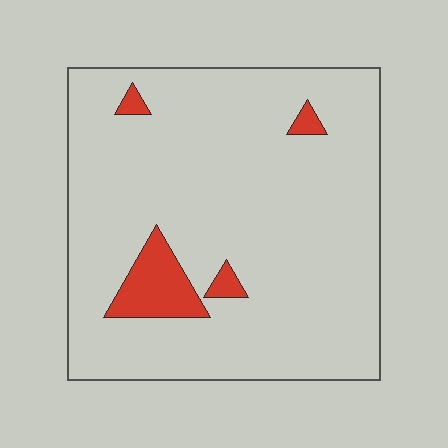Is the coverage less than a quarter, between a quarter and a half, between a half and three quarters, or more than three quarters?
Less than a quarter.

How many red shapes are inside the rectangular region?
4.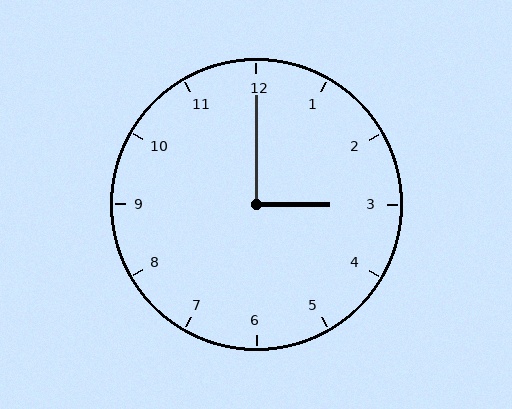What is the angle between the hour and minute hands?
Approximately 90 degrees.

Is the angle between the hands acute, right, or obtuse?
It is right.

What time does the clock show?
3:00.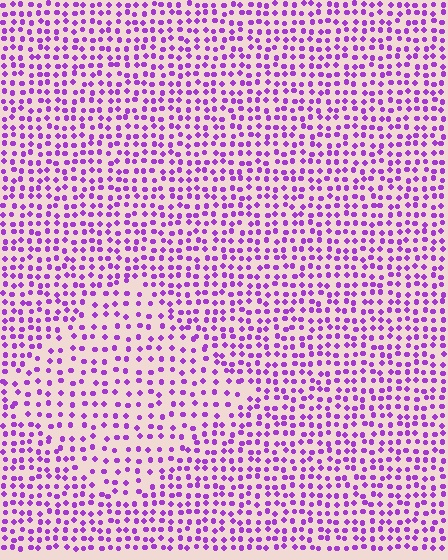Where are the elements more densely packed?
The elements are more densely packed outside the diamond boundary.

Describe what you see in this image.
The image contains small purple elements arranged at two different densities. A diamond-shaped region is visible where the elements are less densely packed than the surrounding area.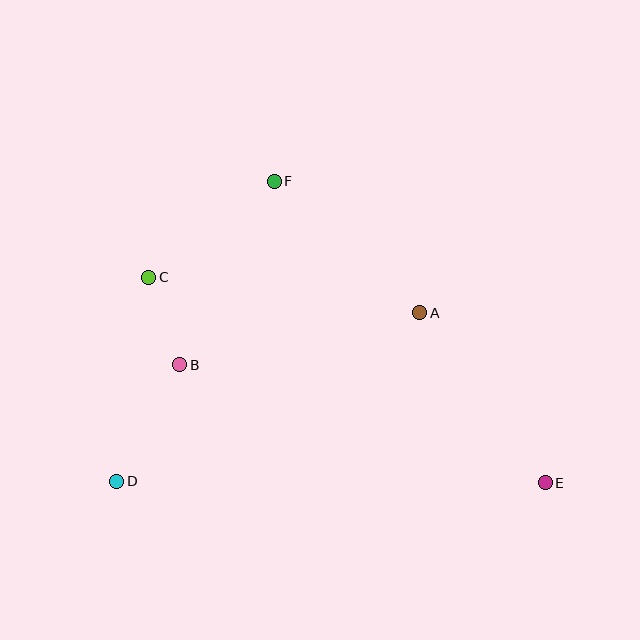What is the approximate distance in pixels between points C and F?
The distance between C and F is approximately 158 pixels.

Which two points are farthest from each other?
Points C and E are farthest from each other.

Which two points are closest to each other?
Points B and C are closest to each other.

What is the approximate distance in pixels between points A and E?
The distance between A and E is approximately 212 pixels.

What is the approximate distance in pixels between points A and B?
The distance between A and B is approximately 245 pixels.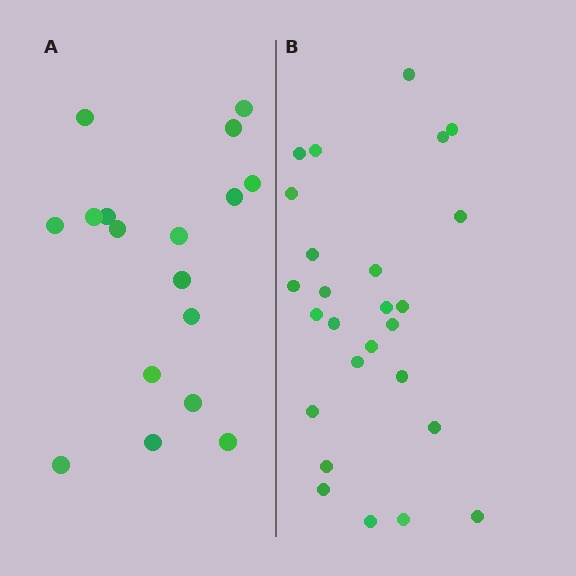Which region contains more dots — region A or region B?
Region B (the right region) has more dots.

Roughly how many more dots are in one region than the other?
Region B has roughly 8 or so more dots than region A.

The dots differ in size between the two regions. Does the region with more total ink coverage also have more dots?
No. Region A has more total ink coverage because its dots are larger, but region B actually contains more individual dots. Total area can be misleading — the number of items is what matters here.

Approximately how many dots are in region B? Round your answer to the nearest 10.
About 30 dots. (The exact count is 26, which rounds to 30.)